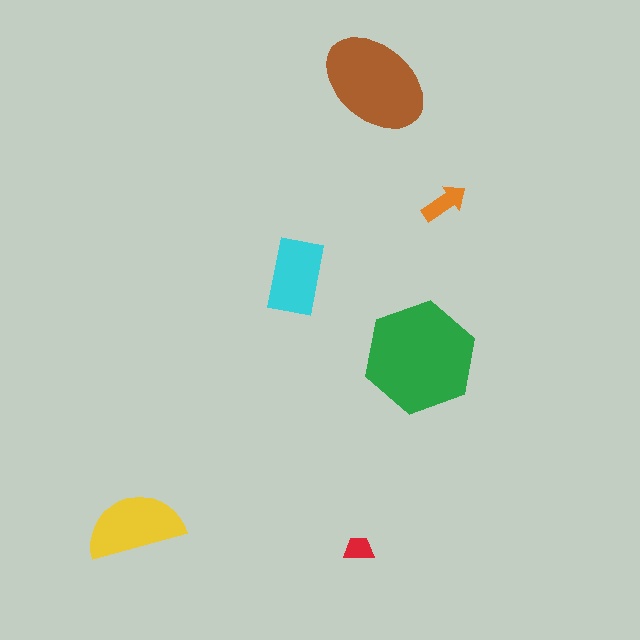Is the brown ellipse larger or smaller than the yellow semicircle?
Larger.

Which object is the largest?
The green hexagon.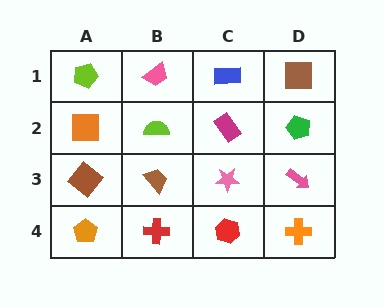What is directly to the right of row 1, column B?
A blue rectangle.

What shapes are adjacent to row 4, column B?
A brown trapezoid (row 3, column B), an orange pentagon (row 4, column A), a red hexagon (row 4, column C).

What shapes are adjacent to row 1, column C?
A magenta rectangle (row 2, column C), a pink trapezoid (row 1, column B), a brown square (row 1, column D).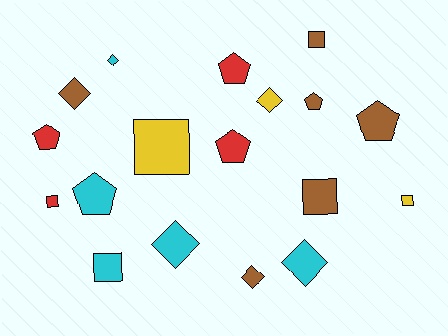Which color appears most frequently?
Brown, with 6 objects.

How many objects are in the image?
There are 18 objects.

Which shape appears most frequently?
Diamond, with 6 objects.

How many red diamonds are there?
There are no red diamonds.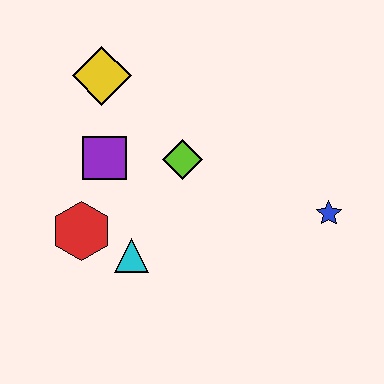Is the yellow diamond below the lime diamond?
No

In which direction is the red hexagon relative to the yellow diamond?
The red hexagon is below the yellow diamond.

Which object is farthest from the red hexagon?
The blue star is farthest from the red hexagon.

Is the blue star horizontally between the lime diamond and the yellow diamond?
No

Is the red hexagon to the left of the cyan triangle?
Yes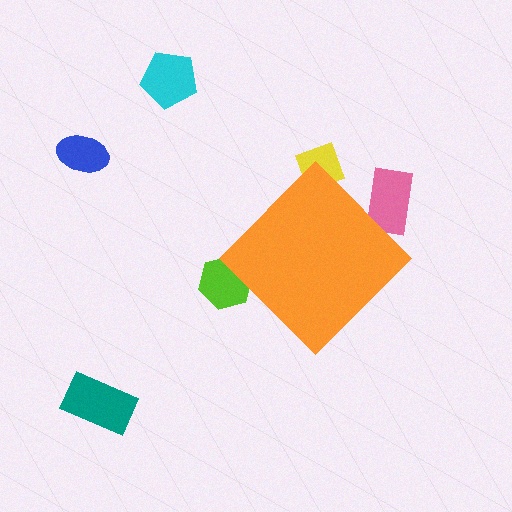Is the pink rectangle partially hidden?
Yes, the pink rectangle is partially hidden behind the orange diamond.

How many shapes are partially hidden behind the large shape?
3 shapes are partially hidden.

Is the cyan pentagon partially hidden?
No, the cyan pentagon is fully visible.